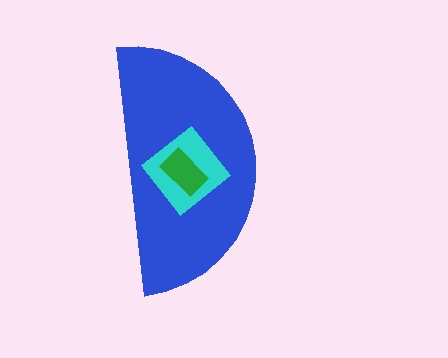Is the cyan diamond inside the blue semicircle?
Yes.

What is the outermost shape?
The blue semicircle.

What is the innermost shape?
The green rectangle.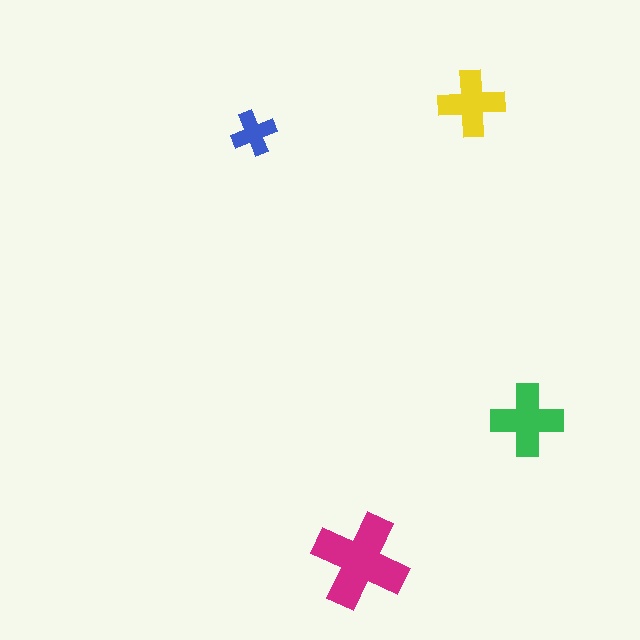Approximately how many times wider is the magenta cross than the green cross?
About 1.5 times wider.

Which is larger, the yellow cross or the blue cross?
The yellow one.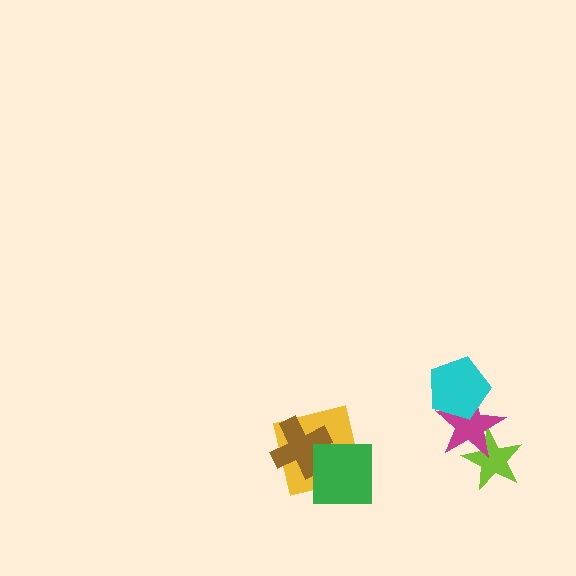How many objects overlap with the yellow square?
2 objects overlap with the yellow square.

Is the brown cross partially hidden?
Yes, it is partially covered by another shape.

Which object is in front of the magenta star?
The cyan pentagon is in front of the magenta star.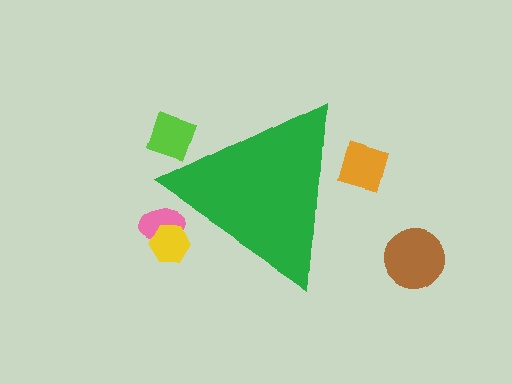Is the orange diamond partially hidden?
Yes, the orange diamond is partially hidden behind the green triangle.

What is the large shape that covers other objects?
A green triangle.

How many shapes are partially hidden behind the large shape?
4 shapes are partially hidden.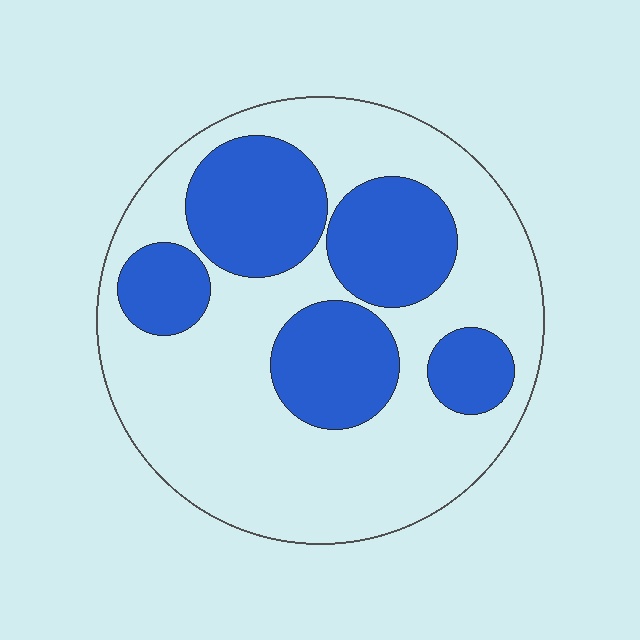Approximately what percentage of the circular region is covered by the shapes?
Approximately 35%.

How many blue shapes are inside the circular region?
5.